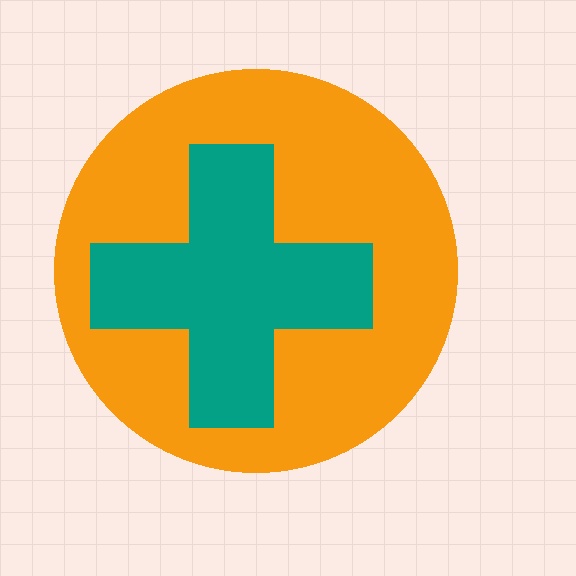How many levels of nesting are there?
2.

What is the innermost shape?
The teal cross.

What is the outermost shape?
The orange circle.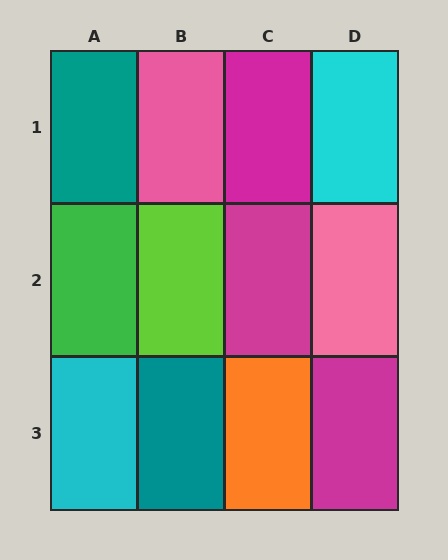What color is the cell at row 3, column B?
Teal.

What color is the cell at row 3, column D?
Magenta.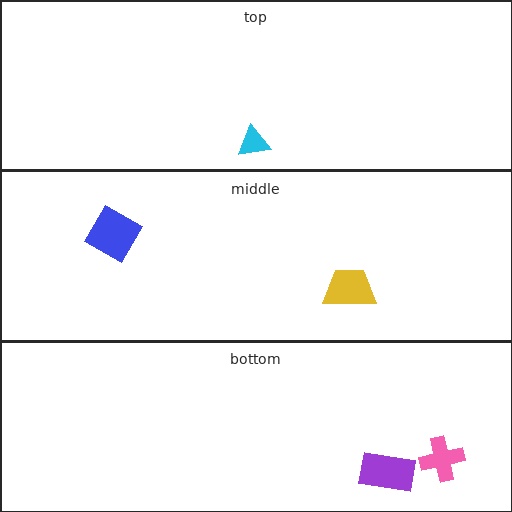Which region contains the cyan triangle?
The top region.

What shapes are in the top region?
The cyan triangle.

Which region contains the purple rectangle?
The bottom region.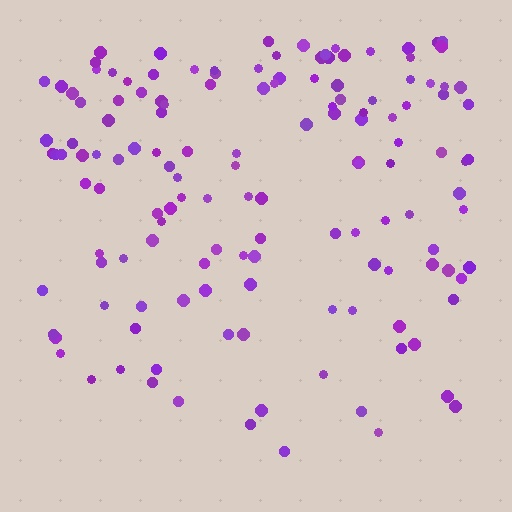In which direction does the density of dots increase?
From bottom to top, with the top side densest.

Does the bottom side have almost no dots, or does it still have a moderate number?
Still a moderate number, just noticeably fewer than the top.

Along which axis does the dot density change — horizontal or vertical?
Vertical.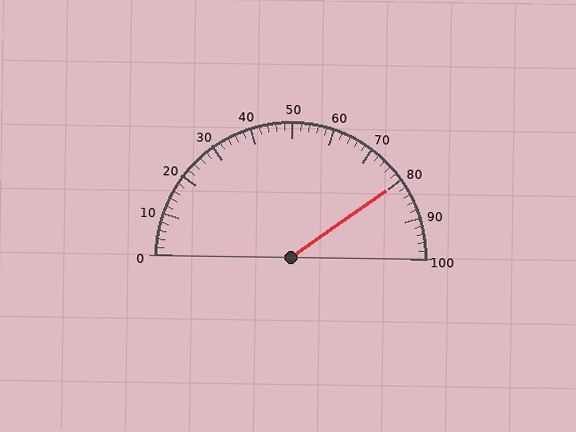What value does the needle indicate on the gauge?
The needle indicates approximately 80.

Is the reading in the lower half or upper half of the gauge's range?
The reading is in the upper half of the range (0 to 100).